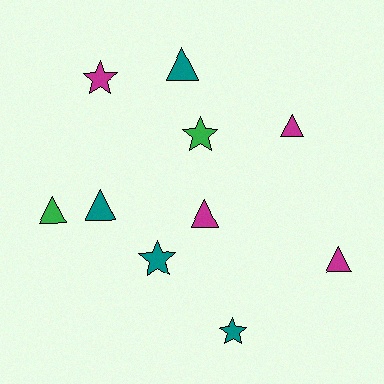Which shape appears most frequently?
Triangle, with 6 objects.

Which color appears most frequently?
Teal, with 4 objects.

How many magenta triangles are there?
There are 3 magenta triangles.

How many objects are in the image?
There are 10 objects.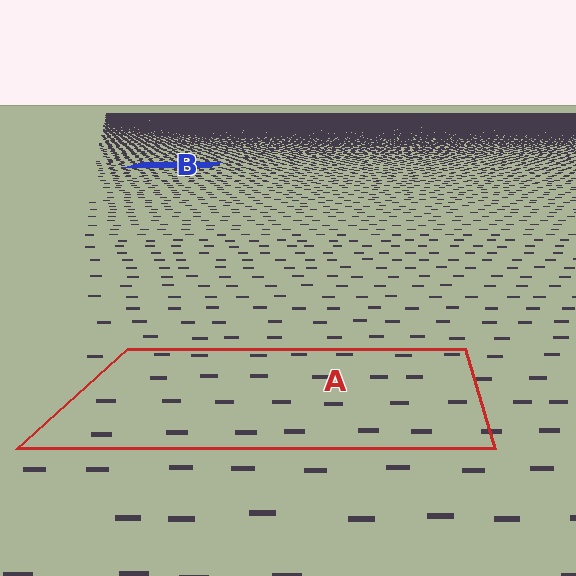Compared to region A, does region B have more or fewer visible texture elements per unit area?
Region B has more texture elements per unit area — they are packed more densely because it is farther away.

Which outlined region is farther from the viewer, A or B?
Region B is farther from the viewer — the texture elements inside it appear smaller and more densely packed.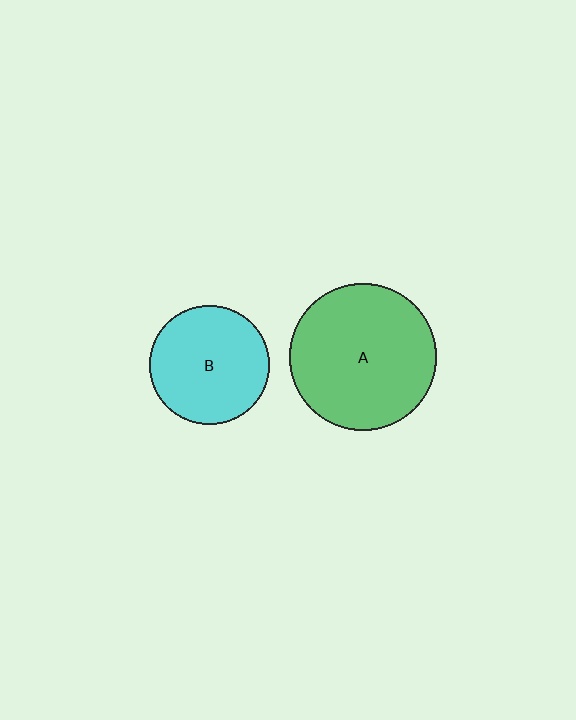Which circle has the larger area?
Circle A (green).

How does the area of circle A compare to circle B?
Approximately 1.5 times.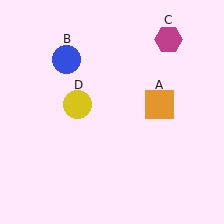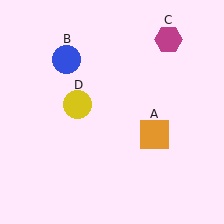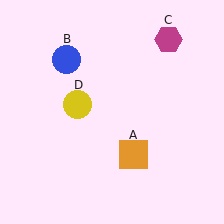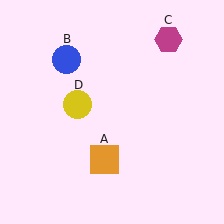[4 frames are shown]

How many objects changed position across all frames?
1 object changed position: orange square (object A).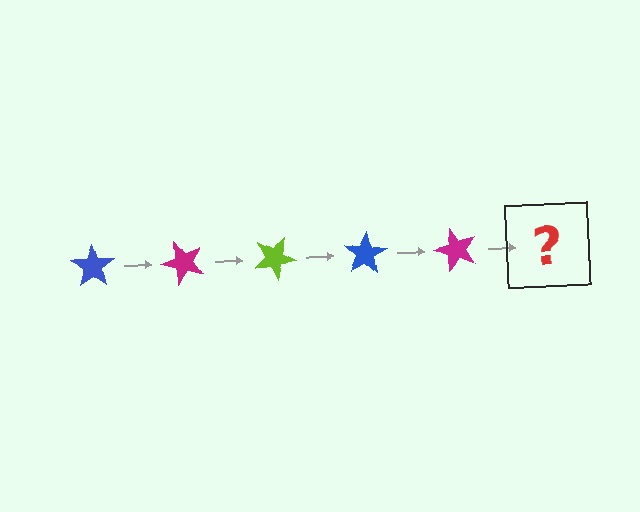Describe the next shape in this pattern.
It should be a lime star, rotated 250 degrees from the start.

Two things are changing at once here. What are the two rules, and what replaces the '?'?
The two rules are that it rotates 50 degrees each step and the color cycles through blue, magenta, and lime. The '?' should be a lime star, rotated 250 degrees from the start.